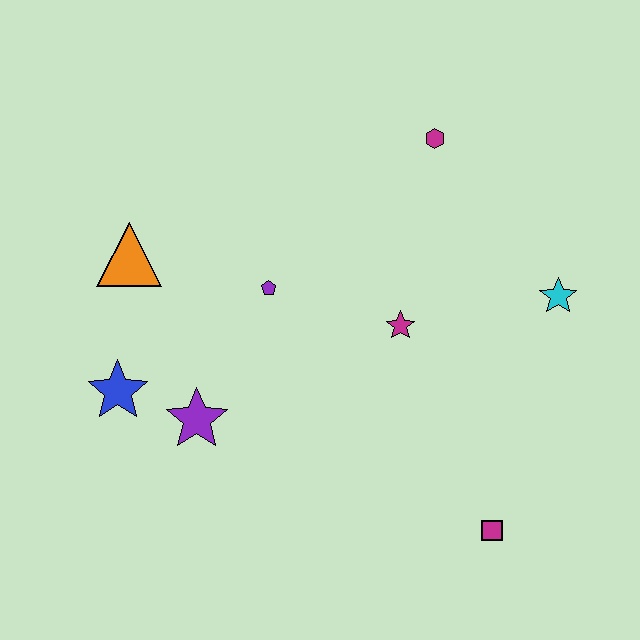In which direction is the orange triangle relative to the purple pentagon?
The orange triangle is to the left of the purple pentagon.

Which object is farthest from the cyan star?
The blue star is farthest from the cyan star.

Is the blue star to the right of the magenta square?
No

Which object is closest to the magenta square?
The magenta star is closest to the magenta square.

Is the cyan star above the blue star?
Yes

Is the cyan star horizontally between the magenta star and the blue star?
No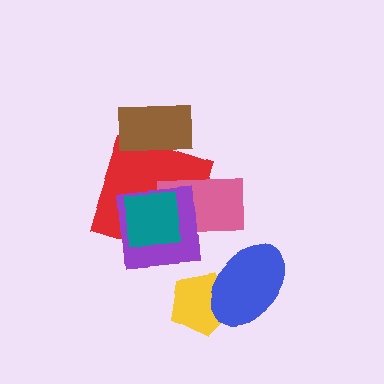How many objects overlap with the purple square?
3 objects overlap with the purple square.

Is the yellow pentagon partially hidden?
Yes, it is partially covered by another shape.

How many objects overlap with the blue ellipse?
1 object overlaps with the blue ellipse.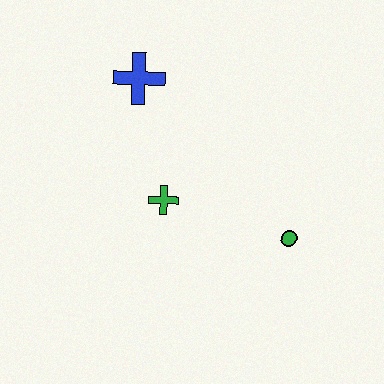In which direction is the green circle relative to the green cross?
The green circle is to the right of the green cross.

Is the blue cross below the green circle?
No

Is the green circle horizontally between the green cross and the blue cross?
No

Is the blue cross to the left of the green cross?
Yes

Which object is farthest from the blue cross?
The green circle is farthest from the blue cross.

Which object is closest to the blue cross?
The green cross is closest to the blue cross.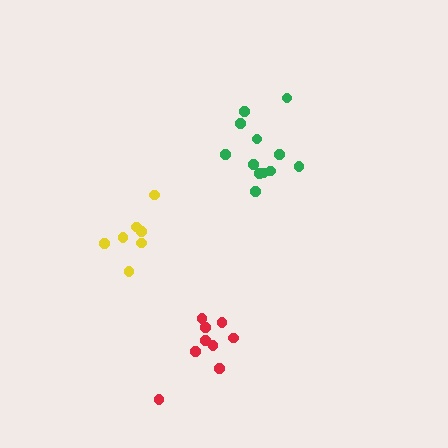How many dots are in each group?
Group 1: 9 dots, Group 2: 12 dots, Group 3: 7 dots (28 total).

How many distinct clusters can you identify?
There are 3 distinct clusters.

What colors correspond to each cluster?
The clusters are colored: red, green, yellow.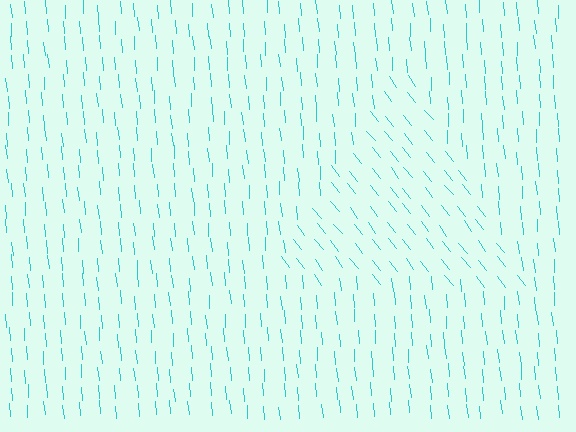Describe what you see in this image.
The image is filled with small cyan line segments. A triangle region in the image has lines oriented differently from the surrounding lines, creating a visible texture boundary.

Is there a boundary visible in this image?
Yes, there is a texture boundary formed by a change in line orientation.